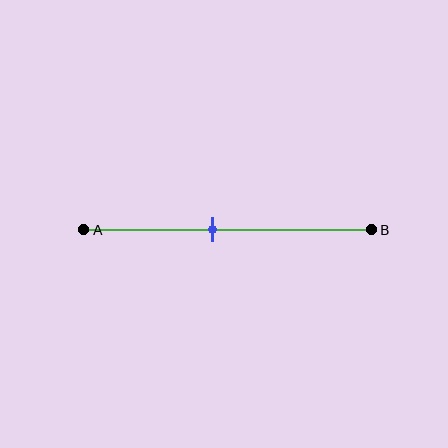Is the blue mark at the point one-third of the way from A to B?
No, the mark is at about 45% from A, not at the 33% one-third point.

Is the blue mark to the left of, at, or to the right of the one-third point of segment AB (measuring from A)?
The blue mark is to the right of the one-third point of segment AB.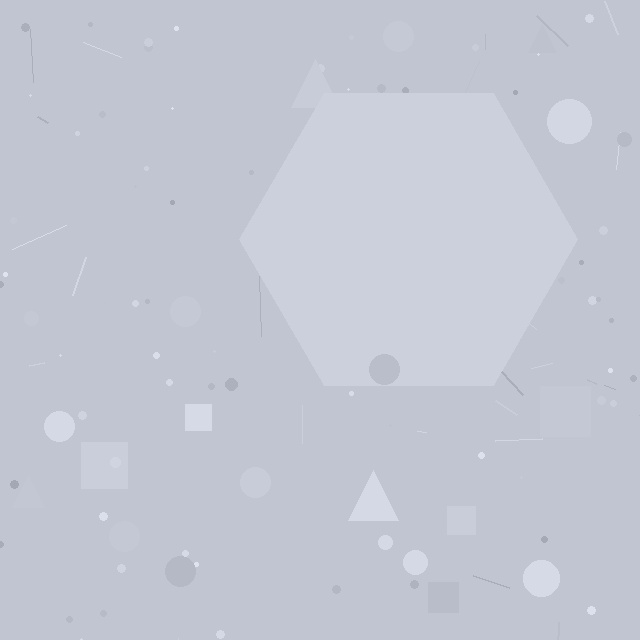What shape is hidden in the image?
A hexagon is hidden in the image.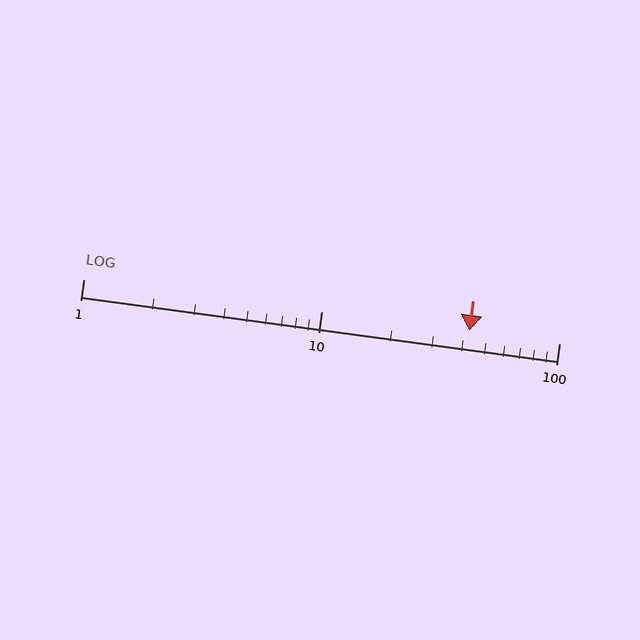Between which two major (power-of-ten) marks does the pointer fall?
The pointer is between 10 and 100.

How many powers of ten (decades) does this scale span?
The scale spans 2 decades, from 1 to 100.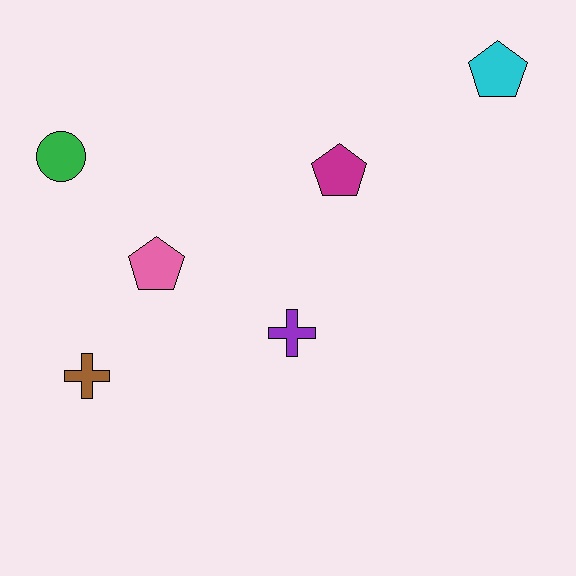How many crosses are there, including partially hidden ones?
There are 2 crosses.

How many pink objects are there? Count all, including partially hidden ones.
There is 1 pink object.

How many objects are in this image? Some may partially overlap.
There are 6 objects.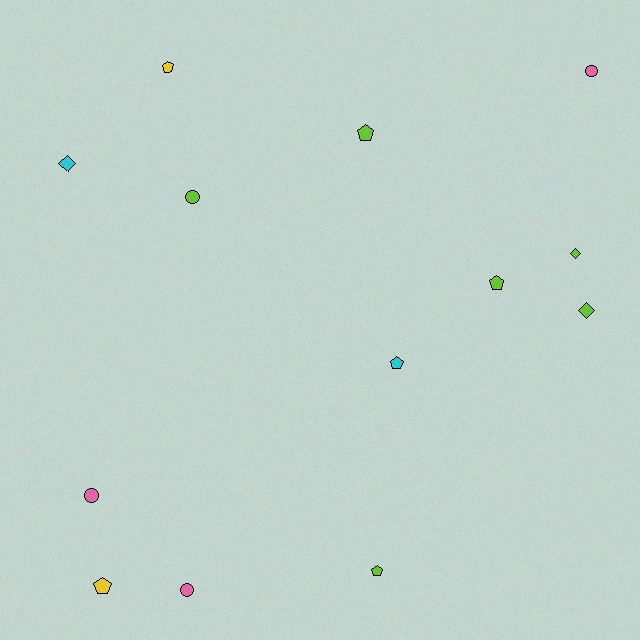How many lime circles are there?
There is 1 lime circle.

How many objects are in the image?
There are 13 objects.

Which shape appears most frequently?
Pentagon, with 6 objects.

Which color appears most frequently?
Lime, with 6 objects.